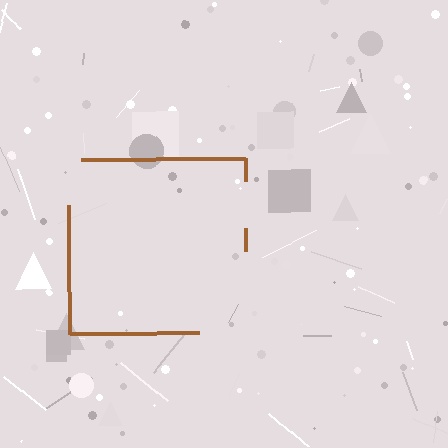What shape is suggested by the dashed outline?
The dashed outline suggests a square.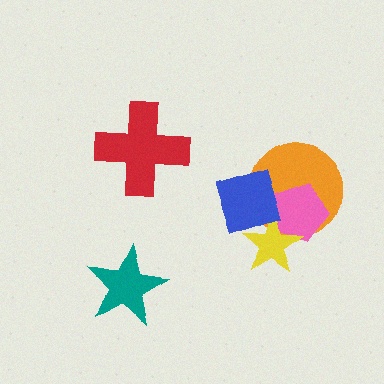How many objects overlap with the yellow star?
3 objects overlap with the yellow star.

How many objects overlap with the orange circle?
3 objects overlap with the orange circle.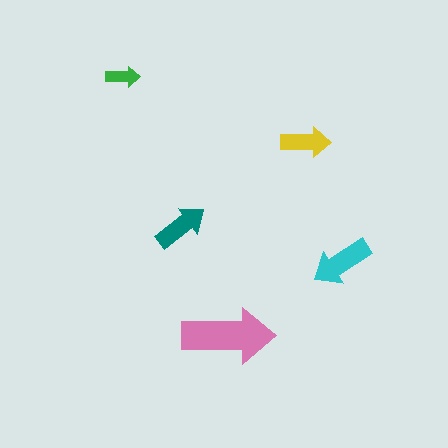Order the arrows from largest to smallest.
the pink one, the cyan one, the teal one, the yellow one, the green one.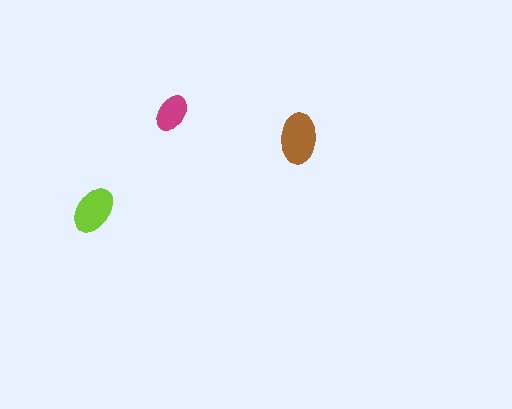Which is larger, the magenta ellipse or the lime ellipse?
The lime one.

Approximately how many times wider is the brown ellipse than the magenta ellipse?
About 1.5 times wider.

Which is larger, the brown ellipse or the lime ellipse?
The brown one.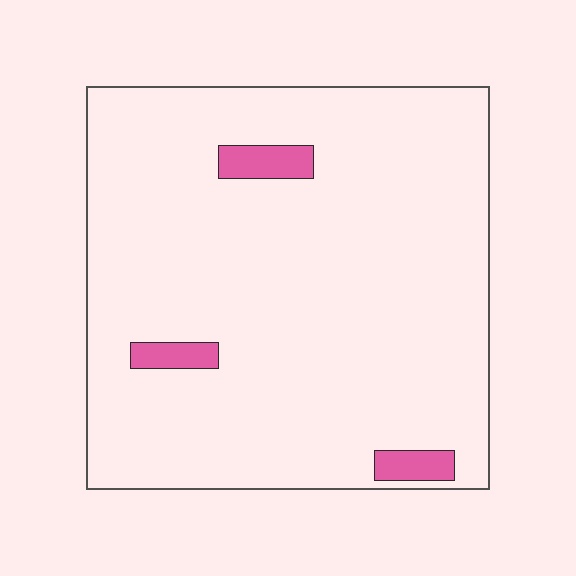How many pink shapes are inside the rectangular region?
3.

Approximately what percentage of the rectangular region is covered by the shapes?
Approximately 5%.